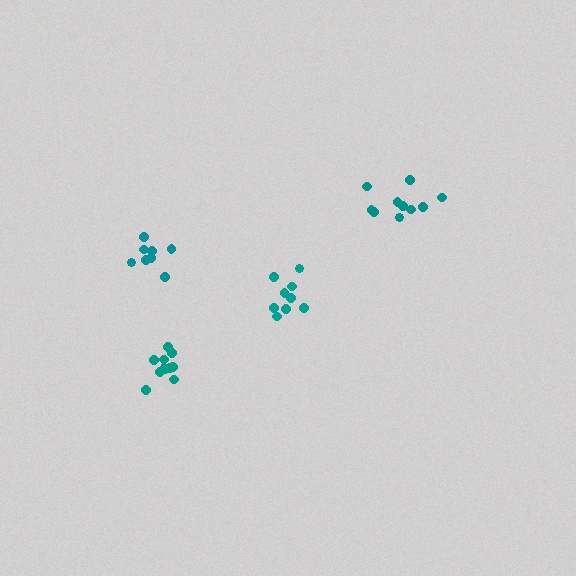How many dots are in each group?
Group 1: 9 dots, Group 2: 8 dots, Group 3: 10 dots, Group 4: 11 dots (38 total).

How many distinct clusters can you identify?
There are 4 distinct clusters.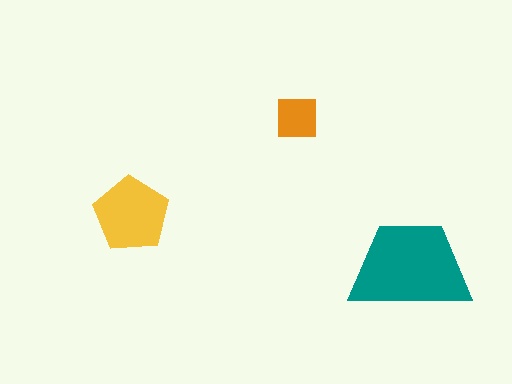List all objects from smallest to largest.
The orange square, the yellow pentagon, the teal trapezoid.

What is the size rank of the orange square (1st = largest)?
3rd.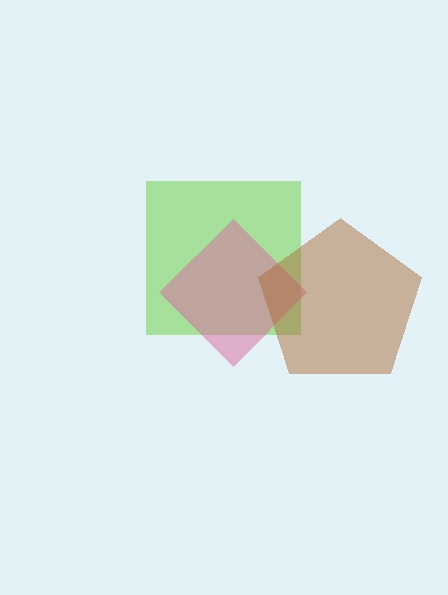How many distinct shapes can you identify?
There are 3 distinct shapes: a lime square, a pink diamond, a brown pentagon.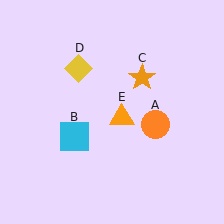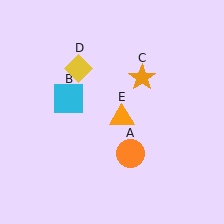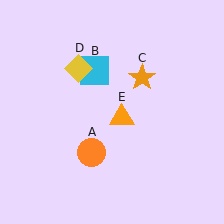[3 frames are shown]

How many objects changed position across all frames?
2 objects changed position: orange circle (object A), cyan square (object B).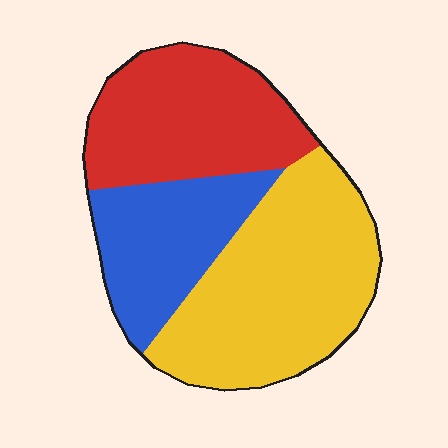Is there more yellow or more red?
Yellow.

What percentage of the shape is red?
Red takes up between a quarter and a half of the shape.